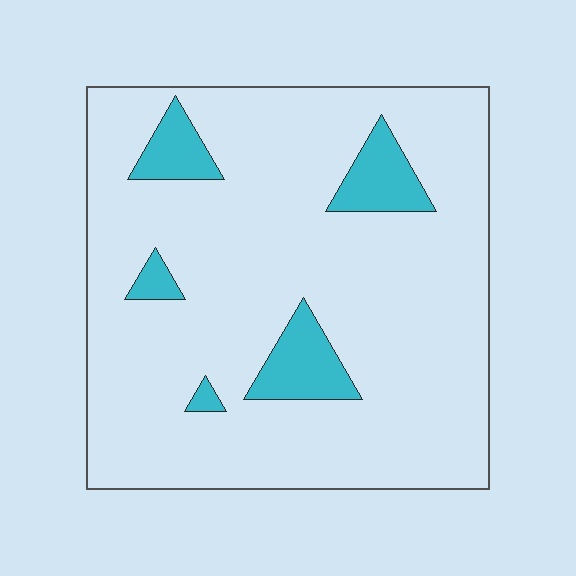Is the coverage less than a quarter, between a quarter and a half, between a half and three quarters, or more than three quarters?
Less than a quarter.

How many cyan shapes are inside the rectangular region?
5.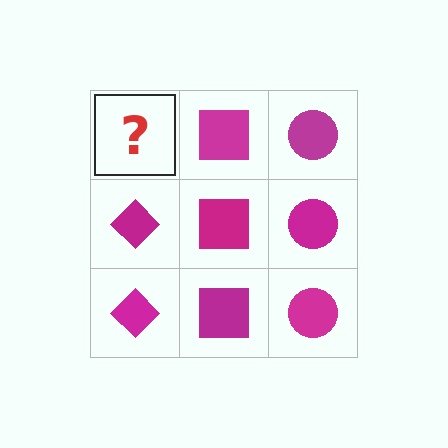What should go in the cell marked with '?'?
The missing cell should contain a magenta diamond.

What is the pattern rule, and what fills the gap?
The rule is that each column has a consistent shape. The gap should be filled with a magenta diamond.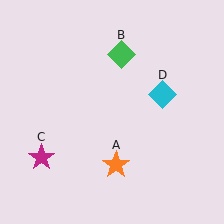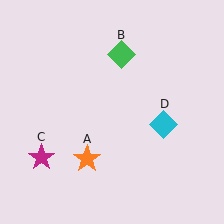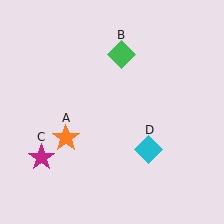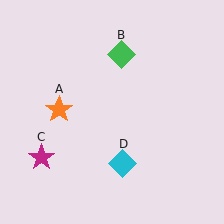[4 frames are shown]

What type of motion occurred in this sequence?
The orange star (object A), cyan diamond (object D) rotated clockwise around the center of the scene.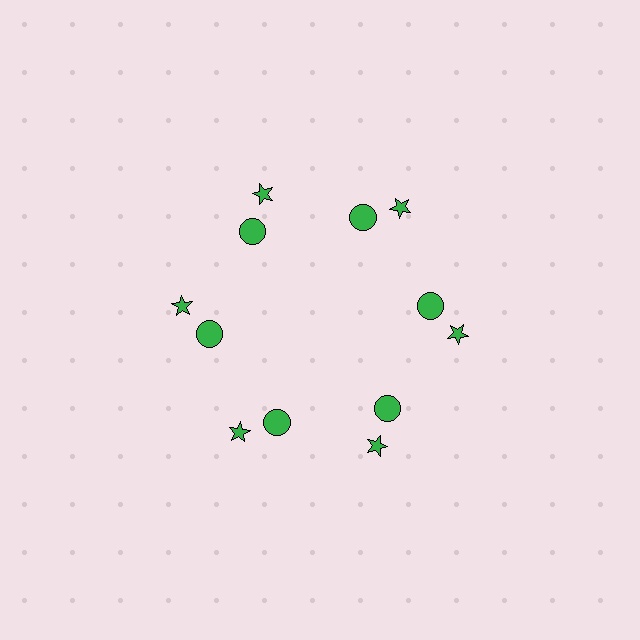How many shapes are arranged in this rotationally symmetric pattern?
There are 12 shapes, arranged in 6 groups of 2.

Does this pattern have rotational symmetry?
Yes, this pattern has 6-fold rotational symmetry. It looks the same after rotating 60 degrees around the center.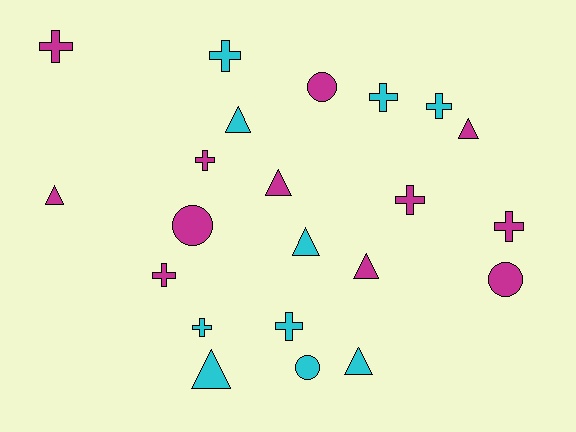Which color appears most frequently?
Magenta, with 12 objects.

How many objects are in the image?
There are 22 objects.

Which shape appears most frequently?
Cross, with 10 objects.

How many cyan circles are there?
There is 1 cyan circle.